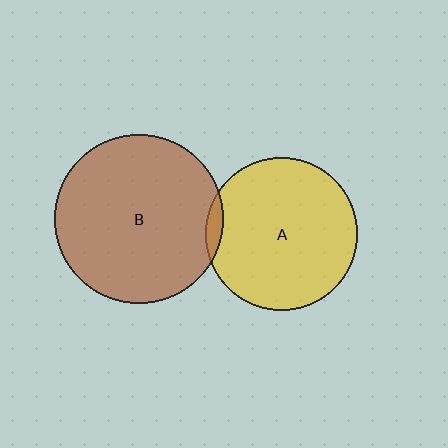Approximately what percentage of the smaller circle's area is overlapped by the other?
Approximately 5%.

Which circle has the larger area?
Circle B (brown).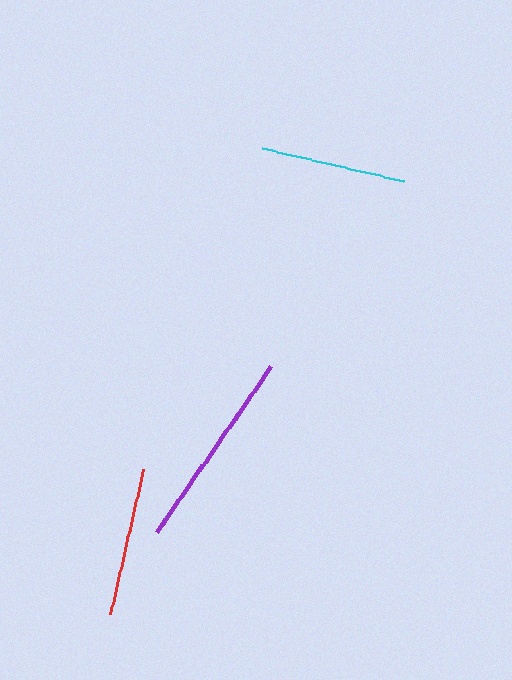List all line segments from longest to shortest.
From longest to shortest: purple, red, cyan.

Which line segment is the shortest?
The cyan line is the shortest at approximately 145 pixels.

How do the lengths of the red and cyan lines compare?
The red and cyan lines are approximately the same length.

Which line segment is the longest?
The purple line is the longest at approximately 201 pixels.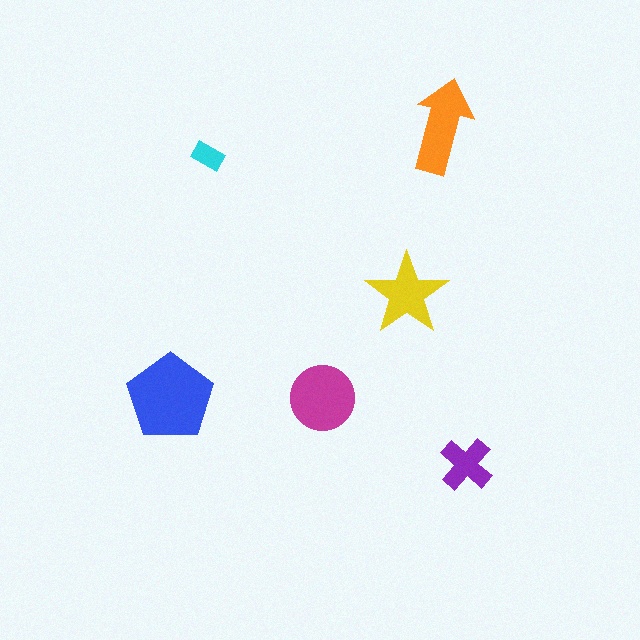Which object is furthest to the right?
The purple cross is rightmost.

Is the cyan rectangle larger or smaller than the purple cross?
Smaller.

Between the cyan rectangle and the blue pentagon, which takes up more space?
The blue pentagon.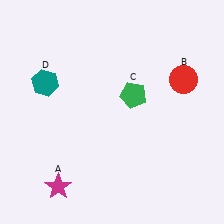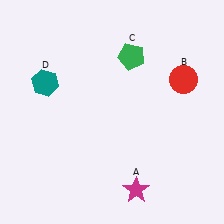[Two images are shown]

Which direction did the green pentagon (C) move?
The green pentagon (C) moved up.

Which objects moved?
The objects that moved are: the magenta star (A), the green pentagon (C).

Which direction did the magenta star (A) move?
The magenta star (A) moved right.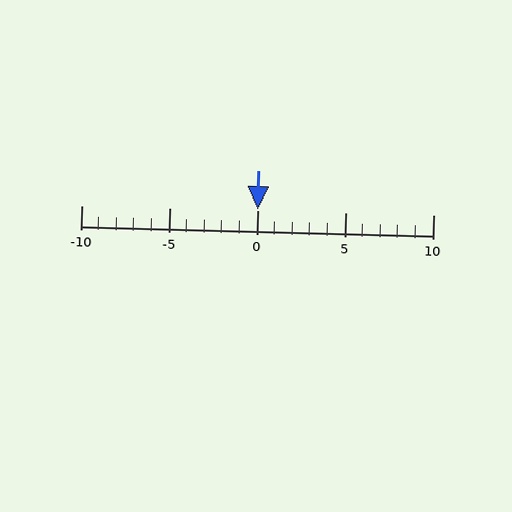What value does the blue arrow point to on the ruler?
The blue arrow points to approximately 0.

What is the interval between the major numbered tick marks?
The major tick marks are spaced 5 units apart.